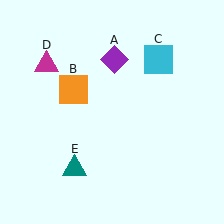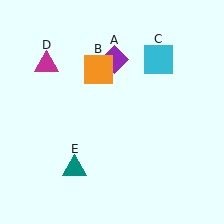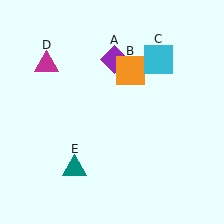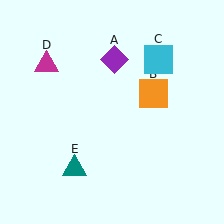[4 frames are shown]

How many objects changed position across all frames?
1 object changed position: orange square (object B).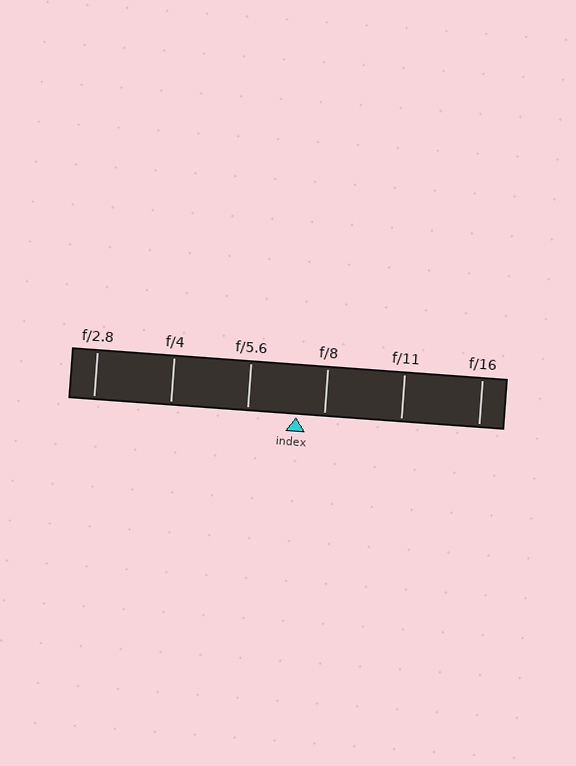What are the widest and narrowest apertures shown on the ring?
The widest aperture shown is f/2.8 and the narrowest is f/16.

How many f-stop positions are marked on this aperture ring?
There are 6 f-stop positions marked.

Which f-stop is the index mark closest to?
The index mark is closest to f/8.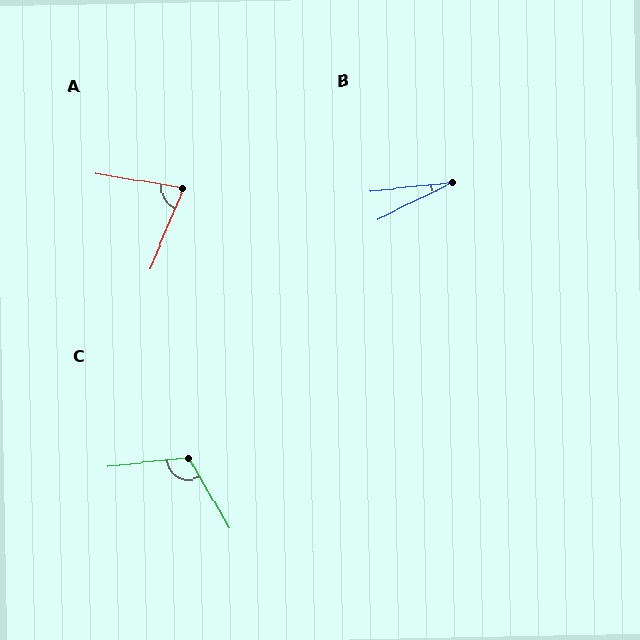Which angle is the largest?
C, at approximately 114 degrees.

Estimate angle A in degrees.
Approximately 77 degrees.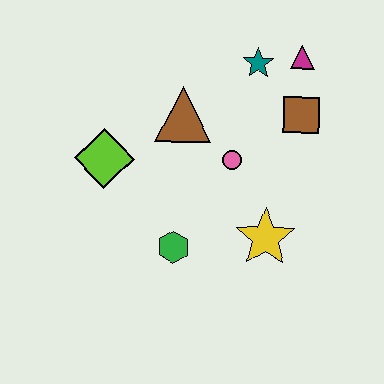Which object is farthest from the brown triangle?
The yellow star is farthest from the brown triangle.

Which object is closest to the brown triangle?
The pink circle is closest to the brown triangle.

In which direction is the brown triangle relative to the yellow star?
The brown triangle is above the yellow star.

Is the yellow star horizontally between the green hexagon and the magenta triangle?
Yes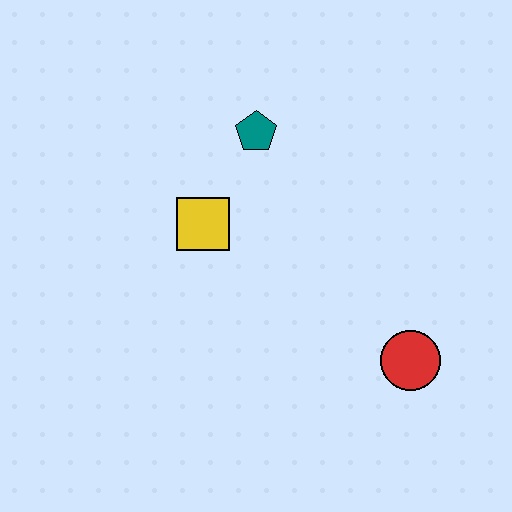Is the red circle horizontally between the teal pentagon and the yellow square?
No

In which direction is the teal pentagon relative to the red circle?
The teal pentagon is above the red circle.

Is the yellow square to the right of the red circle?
No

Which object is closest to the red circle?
The yellow square is closest to the red circle.